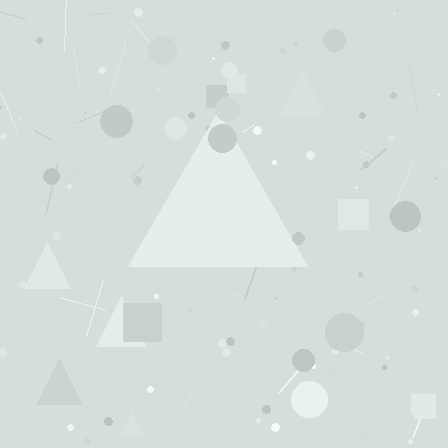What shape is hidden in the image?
A triangle is hidden in the image.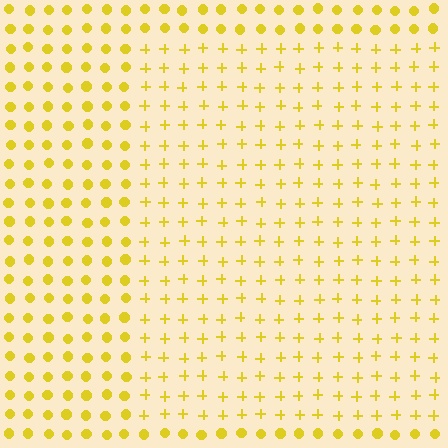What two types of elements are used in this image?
The image uses plus signs inside the rectangle region and circles outside it.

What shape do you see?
I see a rectangle.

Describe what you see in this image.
The image is filled with small yellow elements arranged in a uniform grid. A rectangle-shaped region contains plus signs, while the surrounding area contains circles. The boundary is defined purely by the change in element shape.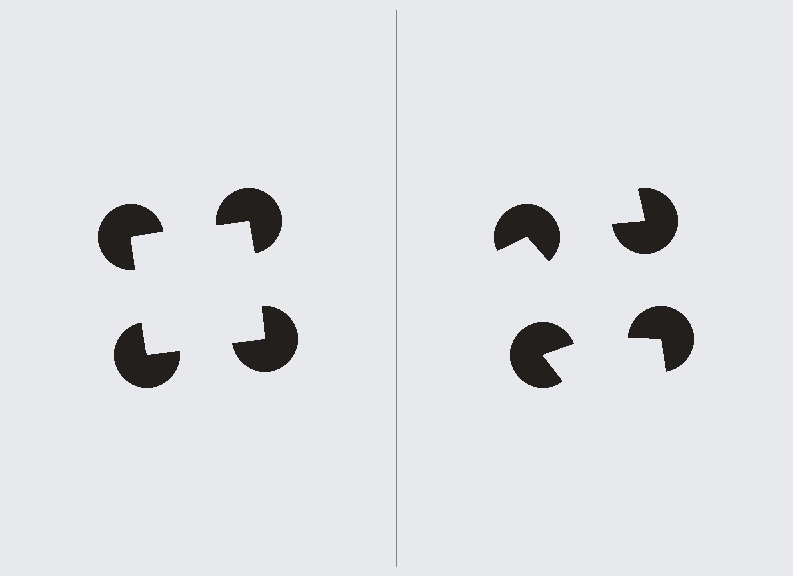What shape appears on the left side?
An illusory square.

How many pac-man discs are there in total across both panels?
8 — 4 on each side.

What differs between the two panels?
The pac-man discs are positioned identically on both sides; only the wedge orientations differ. On the left they align to a square; on the right they are misaligned.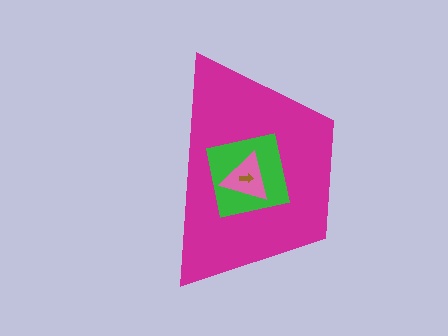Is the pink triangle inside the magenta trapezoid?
Yes.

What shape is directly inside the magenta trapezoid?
The green square.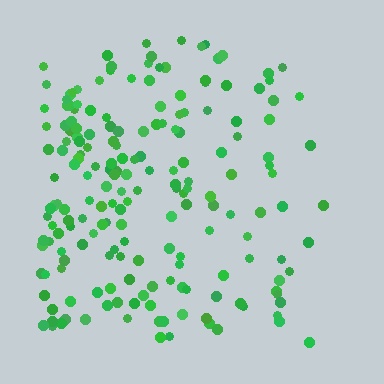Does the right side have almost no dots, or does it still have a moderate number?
Still a moderate number, just noticeably fewer than the left.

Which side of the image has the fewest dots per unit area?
The right.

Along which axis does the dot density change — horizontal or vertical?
Horizontal.